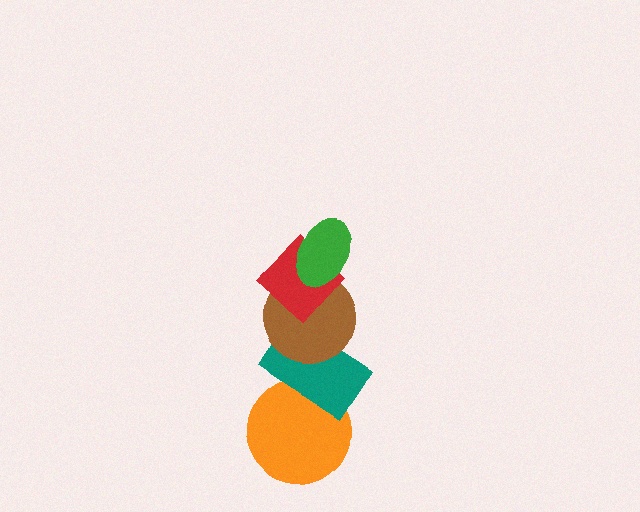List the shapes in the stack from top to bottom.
From top to bottom: the green ellipse, the red diamond, the brown circle, the teal rectangle, the orange circle.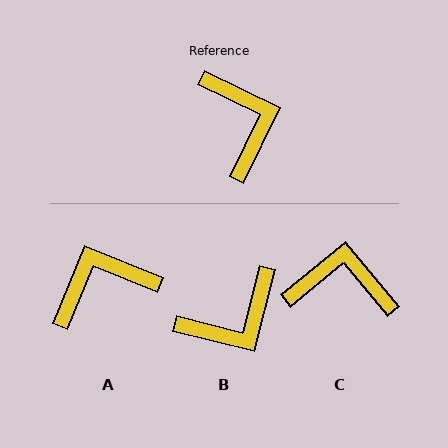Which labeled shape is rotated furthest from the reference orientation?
A, about 94 degrees away.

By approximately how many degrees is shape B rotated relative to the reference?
Approximately 78 degrees clockwise.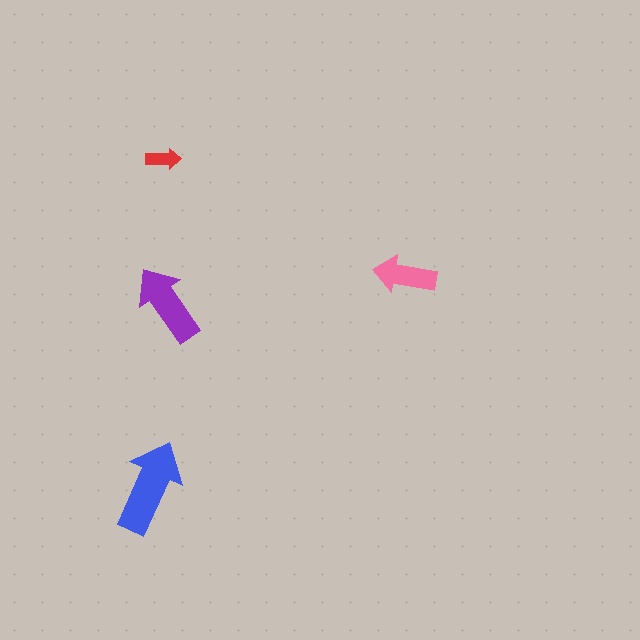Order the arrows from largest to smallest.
the blue one, the purple one, the pink one, the red one.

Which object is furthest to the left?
The blue arrow is leftmost.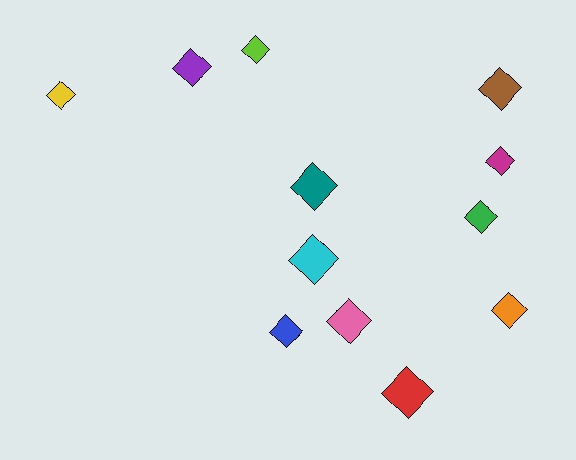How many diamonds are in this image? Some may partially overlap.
There are 12 diamonds.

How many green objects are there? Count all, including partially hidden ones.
There is 1 green object.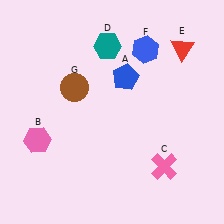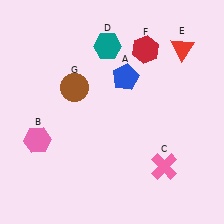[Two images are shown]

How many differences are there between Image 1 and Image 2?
There is 1 difference between the two images.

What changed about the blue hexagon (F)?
In Image 1, F is blue. In Image 2, it changed to red.